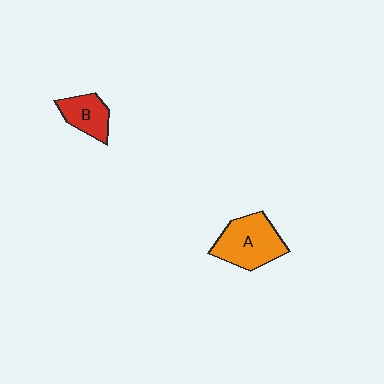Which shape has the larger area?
Shape A (orange).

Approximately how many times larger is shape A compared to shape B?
Approximately 1.7 times.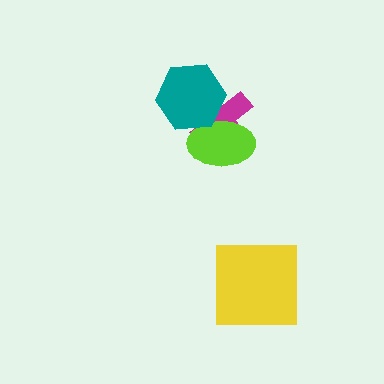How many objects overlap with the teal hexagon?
2 objects overlap with the teal hexagon.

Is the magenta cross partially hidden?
Yes, it is partially covered by another shape.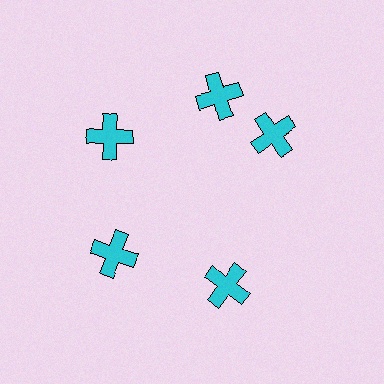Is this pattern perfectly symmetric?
No. The 5 cyan crosses are arranged in a ring, but one element near the 3 o'clock position is rotated out of alignment along the ring, breaking the 5-fold rotational symmetry.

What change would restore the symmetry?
The symmetry would be restored by rotating it back into even spacing with its neighbors so that all 5 crosses sit at equal angles and equal distance from the center.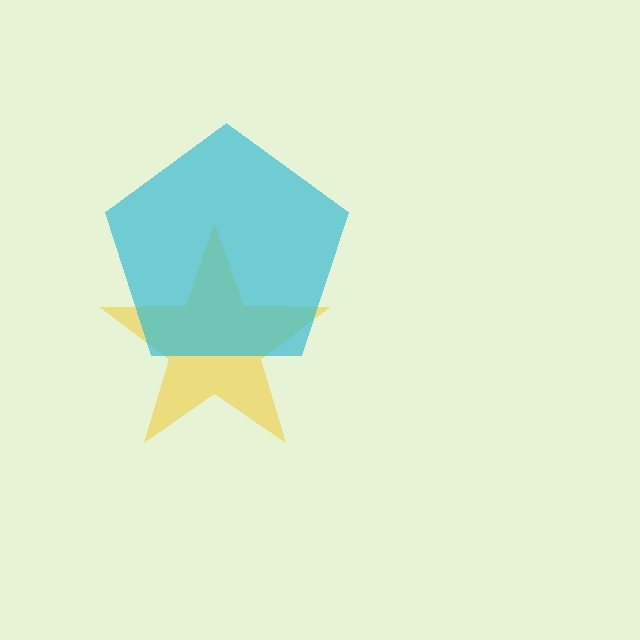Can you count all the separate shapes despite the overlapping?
Yes, there are 2 separate shapes.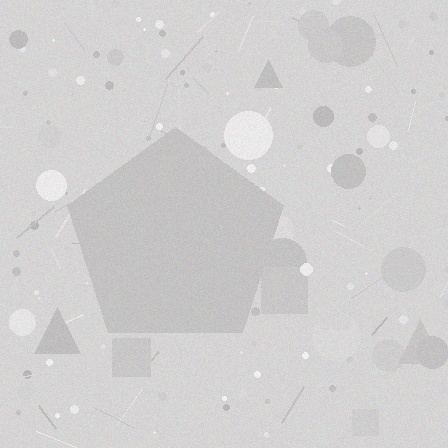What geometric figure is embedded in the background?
A pentagon is embedded in the background.